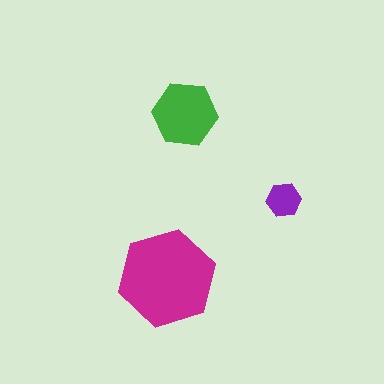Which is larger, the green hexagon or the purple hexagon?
The green one.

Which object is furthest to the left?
The magenta hexagon is leftmost.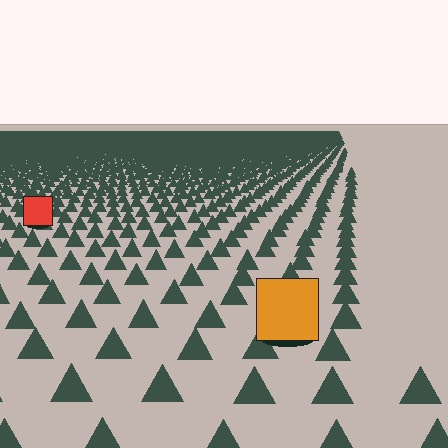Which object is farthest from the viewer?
The red square is farthest from the viewer. It appears smaller and the ground texture around it is denser.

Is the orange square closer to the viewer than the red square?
Yes. The orange square is closer — you can tell from the texture gradient: the ground texture is coarser near it.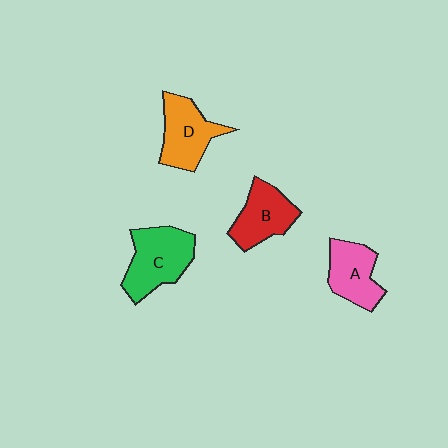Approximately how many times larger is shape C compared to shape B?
Approximately 1.3 times.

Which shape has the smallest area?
Shape A (pink).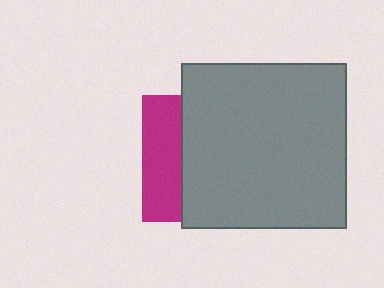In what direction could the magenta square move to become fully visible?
The magenta square could move left. That would shift it out from behind the gray square entirely.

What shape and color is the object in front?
The object in front is a gray square.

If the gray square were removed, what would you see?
You would see the complete magenta square.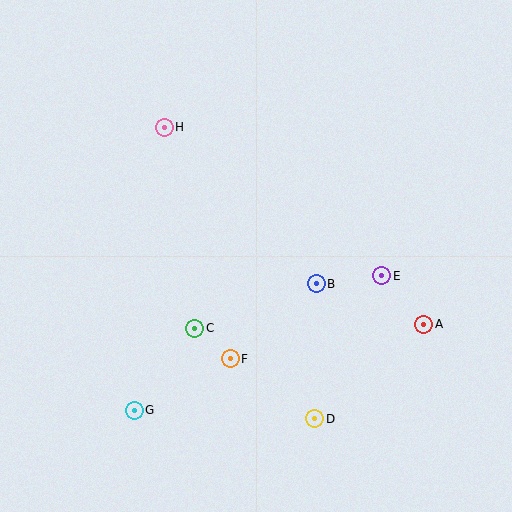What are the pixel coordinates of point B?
Point B is at (316, 284).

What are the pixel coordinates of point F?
Point F is at (230, 359).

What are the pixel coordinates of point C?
Point C is at (195, 328).